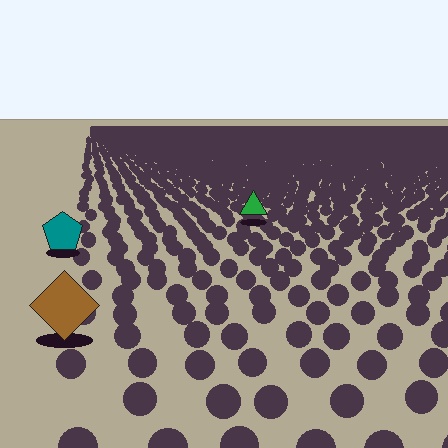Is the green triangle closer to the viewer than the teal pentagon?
No. The teal pentagon is closer — you can tell from the texture gradient: the ground texture is coarser near it.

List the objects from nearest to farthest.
From nearest to farthest: the brown diamond, the teal pentagon, the green triangle.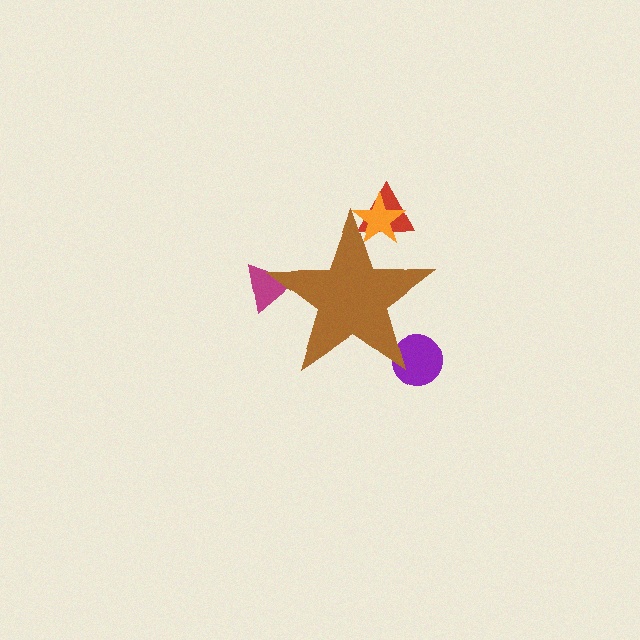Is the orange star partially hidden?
Yes, the orange star is partially hidden behind the brown star.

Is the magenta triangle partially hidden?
Yes, the magenta triangle is partially hidden behind the brown star.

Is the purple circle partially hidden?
Yes, the purple circle is partially hidden behind the brown star.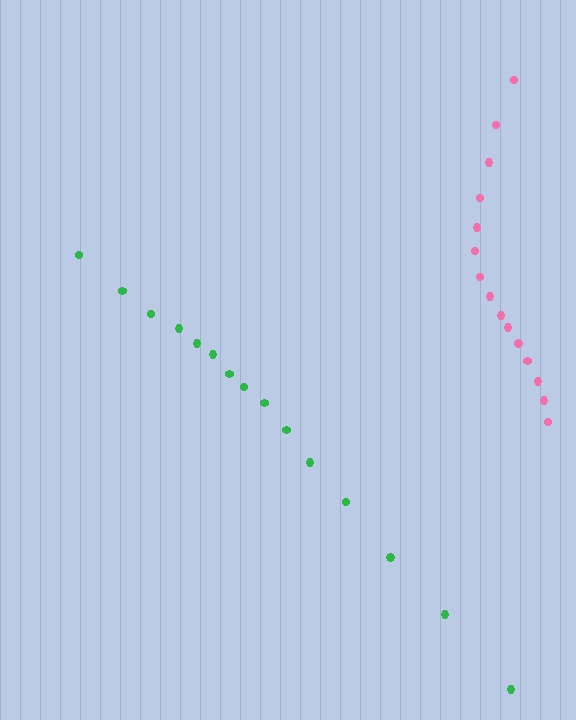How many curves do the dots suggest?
There are 2 distinct paths.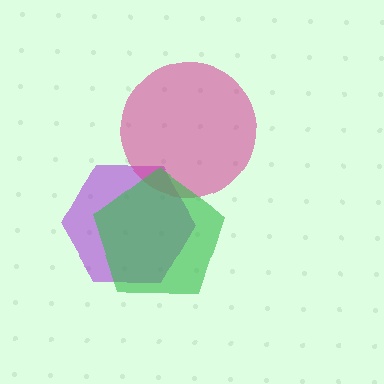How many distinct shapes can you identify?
There are 3 distinct shapes: a purple hexagon, a magenta circle, a green pentagon.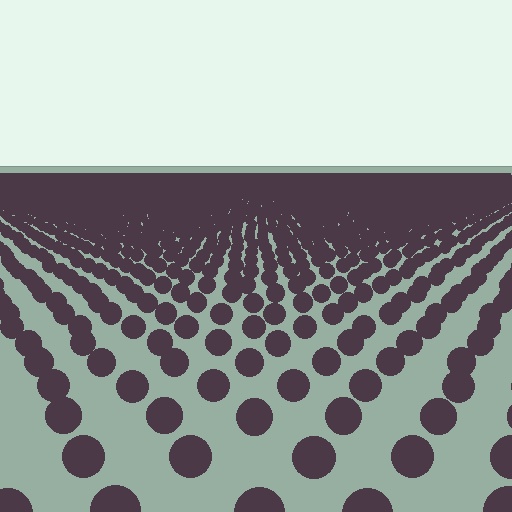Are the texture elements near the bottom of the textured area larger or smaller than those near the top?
Larger. Near the bottom, elements are closer to the viewer and appear at a bigger on-screen size.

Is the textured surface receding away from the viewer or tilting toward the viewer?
The surface is receding away from the viewer. Texture elements get smaller and denser toward the top.